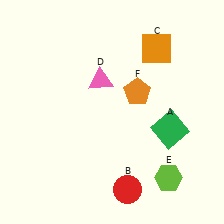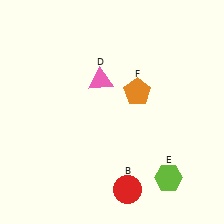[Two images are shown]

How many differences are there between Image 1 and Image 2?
There are 2 differences between the two images.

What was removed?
The green square (A), the orange square (C) were removed in Image 2.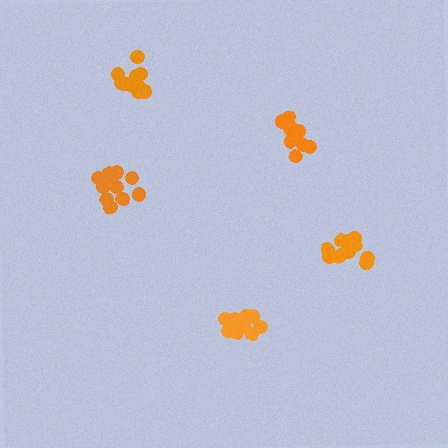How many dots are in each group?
Group 1: 10 dots, Group 2: 11 dots, Group 3: 11 dots, Group 4: 13 dots, Group 5: 14 dots (59 total).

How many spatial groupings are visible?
There are 5 spatial groupings.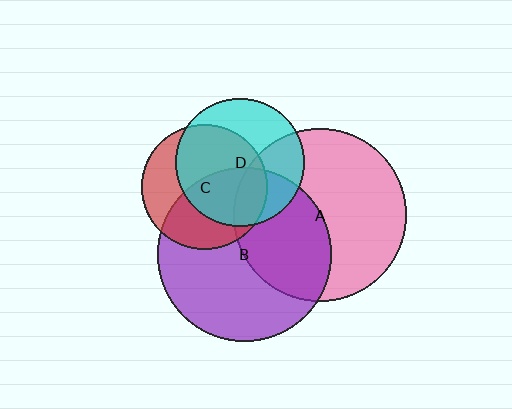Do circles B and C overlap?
Yes.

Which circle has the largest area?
Circle B (purple).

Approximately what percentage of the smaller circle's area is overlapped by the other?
Approximately 50%.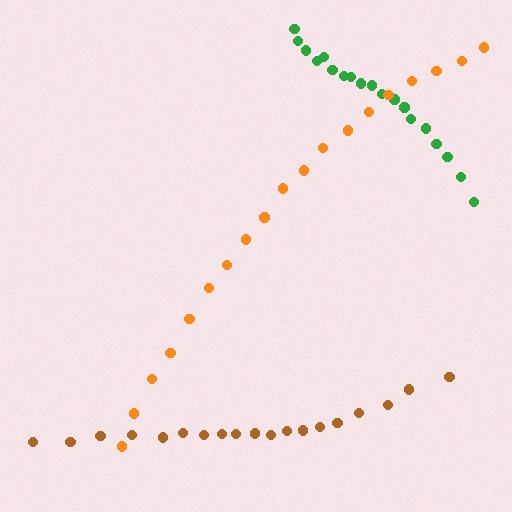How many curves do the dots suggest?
There are 3 distinct paths.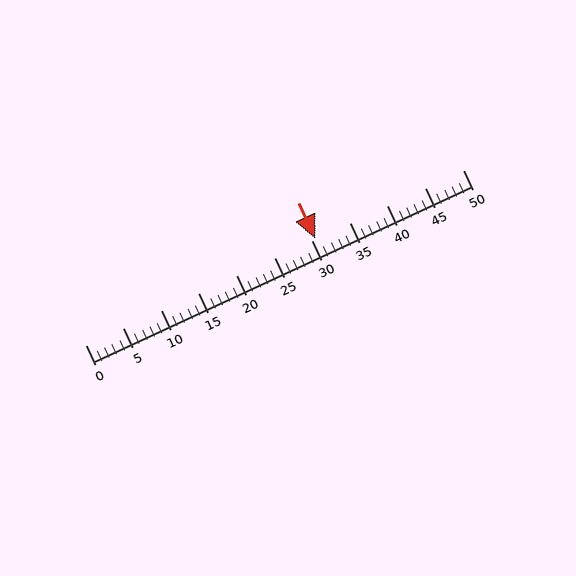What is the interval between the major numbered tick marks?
The major tick marks are spaced 5 units apart.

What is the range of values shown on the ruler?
The ruler shows values from 0 to 50.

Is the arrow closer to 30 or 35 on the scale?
The arrow is closer to 30.